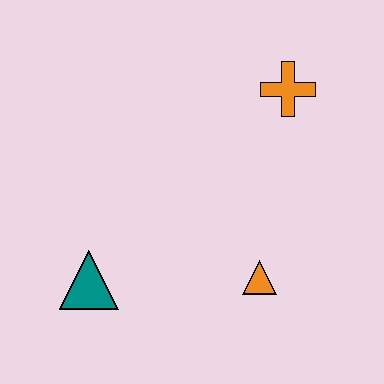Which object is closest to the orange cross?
The orange triangle is closest to the orange cross.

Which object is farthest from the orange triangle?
The orange cross is farthest from the orange triangle.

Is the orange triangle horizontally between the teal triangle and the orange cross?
Yes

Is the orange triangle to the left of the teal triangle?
No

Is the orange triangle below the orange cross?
Yes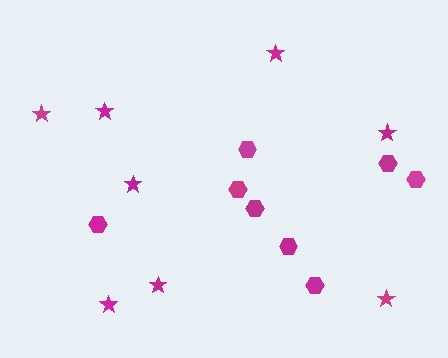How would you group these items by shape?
There are 2 groups: one group of stars (8) and one group of hexagons (8).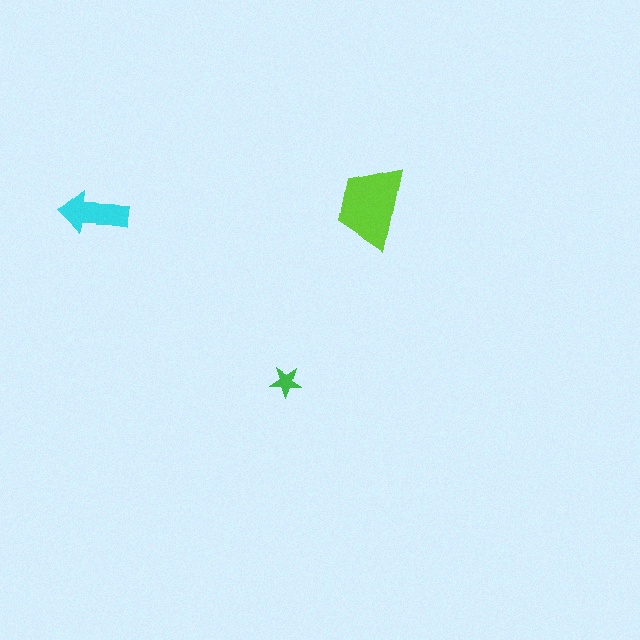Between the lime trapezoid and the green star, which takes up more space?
The lime trapezoid.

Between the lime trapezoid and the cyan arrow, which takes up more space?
The lime trapezoid.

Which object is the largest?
The lime trapezoid.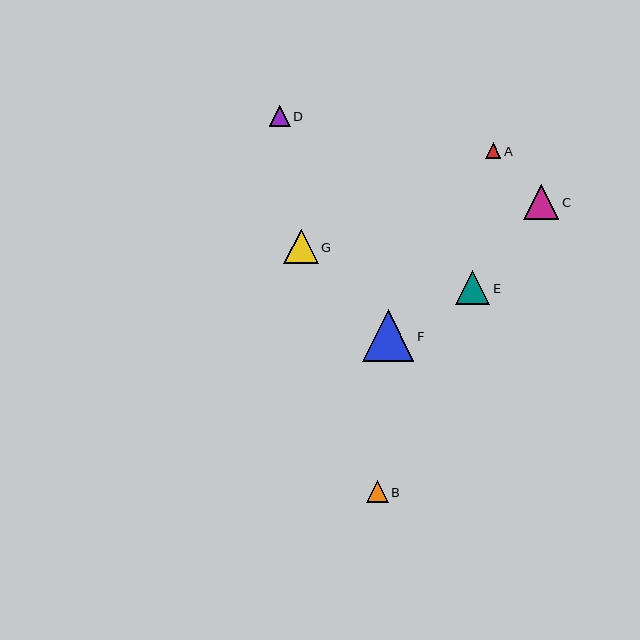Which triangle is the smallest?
Triangle A is the smallest with a size of approximately 15 pixels.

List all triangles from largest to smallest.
From largest to smallest: F, C, G, E, B, D, A.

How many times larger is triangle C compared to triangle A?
Triangle C is approximately 2.3 times the size of triangle A.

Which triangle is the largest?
Triangle F is the largest with a size of approximately 52 pixels.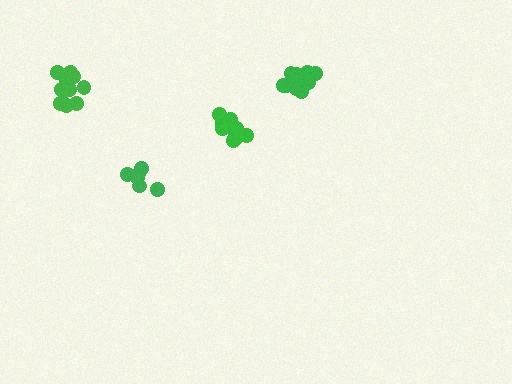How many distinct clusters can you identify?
There are 4 distinct clusters.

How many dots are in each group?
Group 1: 10 dots, Group 2: 12 dots, Group 3: 11 dots, Group 4: 6 dots (39 total).